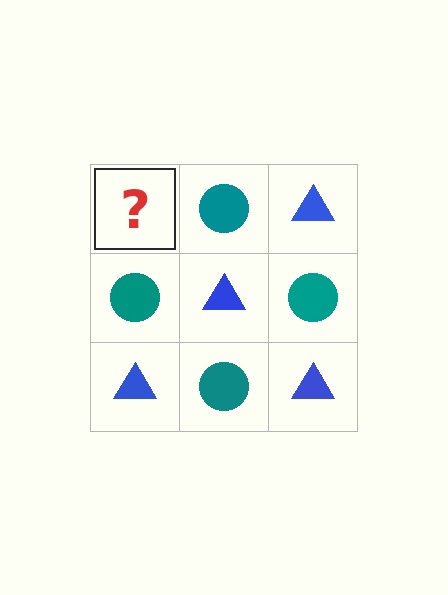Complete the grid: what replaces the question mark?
The question mark should be replaced with a blue triangle.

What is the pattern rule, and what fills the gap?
The rule is that it alternates blue triangle and teal circle in a checkerboard pattern. The gap should be filled with a blue triangle.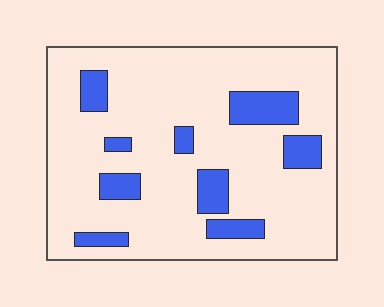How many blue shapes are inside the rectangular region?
9.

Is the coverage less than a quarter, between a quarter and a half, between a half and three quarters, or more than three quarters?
Less than a quarter.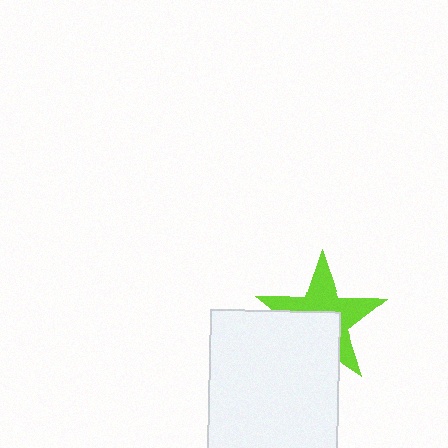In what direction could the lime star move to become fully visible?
The lime star could move up. That would shift it out from behind the white rectangle entirely.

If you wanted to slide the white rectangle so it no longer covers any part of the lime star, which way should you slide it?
Slide it down — that is the most direct way to separate the two shapes.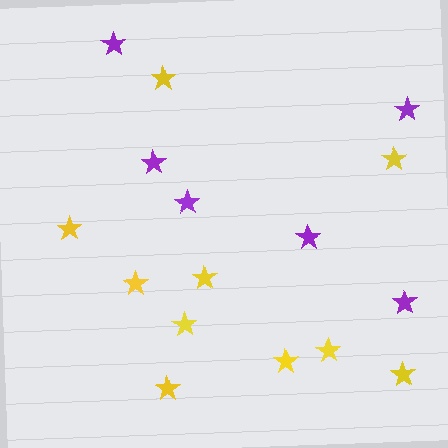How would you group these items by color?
There are 2 groups: one group of yellow stars (10) and one group of purple stars (6).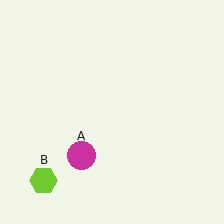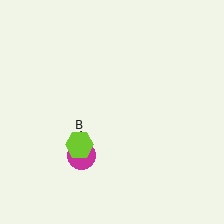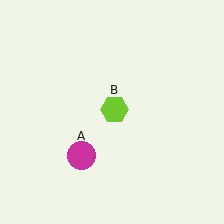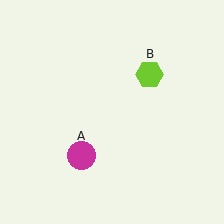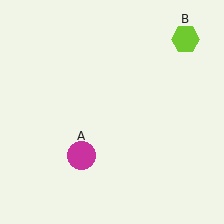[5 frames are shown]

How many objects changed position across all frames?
1 object changed position: lime hexagon (object B).